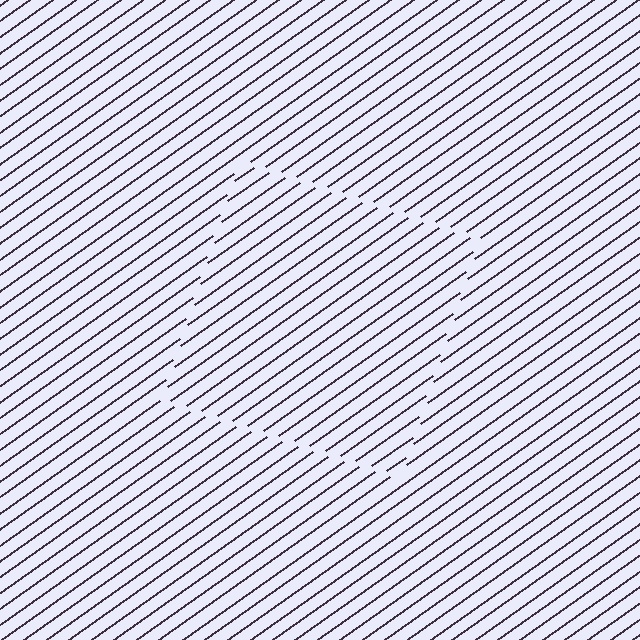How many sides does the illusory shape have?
4 sides — the line-ends trace a square.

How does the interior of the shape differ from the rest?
The interior of the shape contains the same grating, shifted by half a period — the contour is defined by the phase discontinuity where line-ends from the inner and outer gratings abut.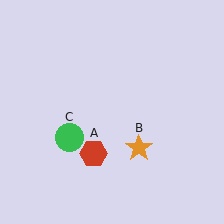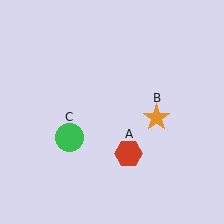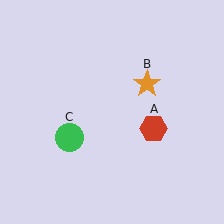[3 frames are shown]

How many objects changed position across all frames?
2 objects changed position: red hexagon (object A), orange star (object B).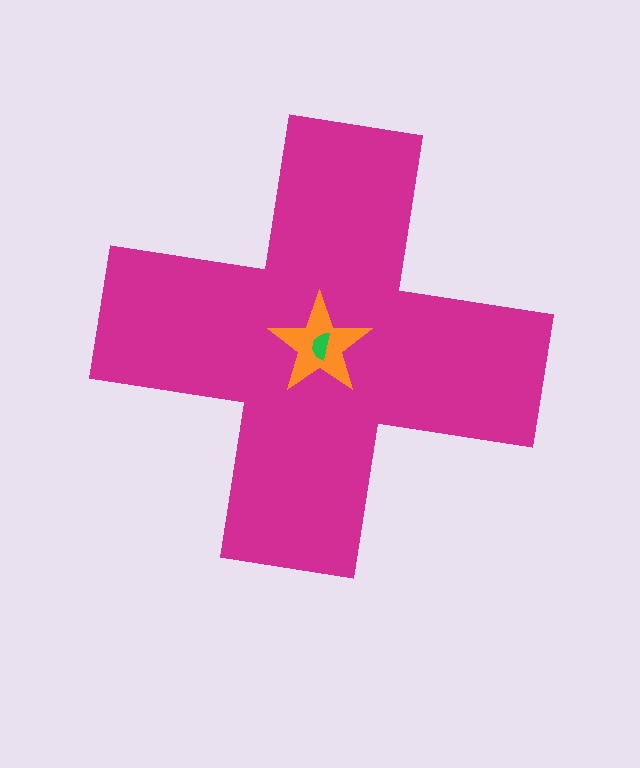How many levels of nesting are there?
3.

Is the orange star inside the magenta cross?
Yes.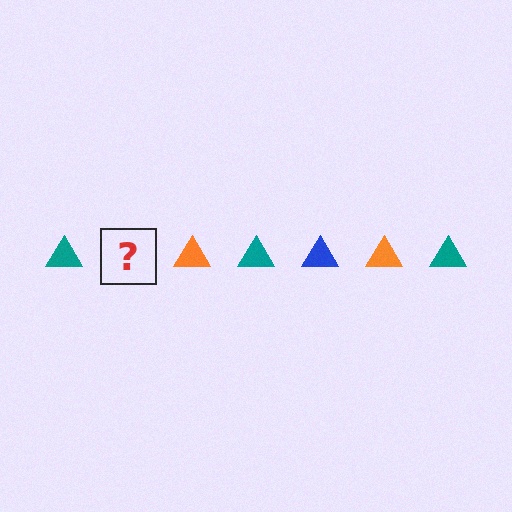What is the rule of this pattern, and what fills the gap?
The rule is that the pattern cycles through teal, blue, orange triangles. The gap should be filled with a blue triangle.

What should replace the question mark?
The question mark should be replaced with a blue triangle.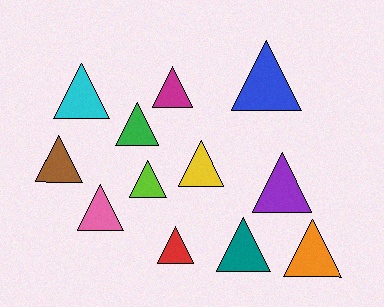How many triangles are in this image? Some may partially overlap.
There are 12 triangles.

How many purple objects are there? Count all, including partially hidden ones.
There is 1 purple object.